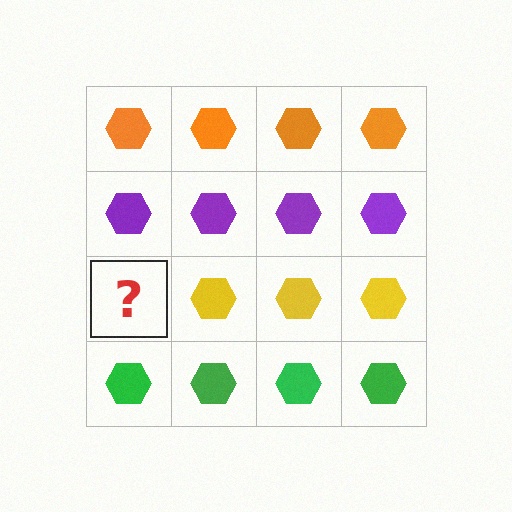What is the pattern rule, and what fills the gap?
The rule is that each row has a consistent color. The gap should be filled with a yellow hexagon.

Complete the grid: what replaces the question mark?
The question mark should be replaced with a yellow hexagon.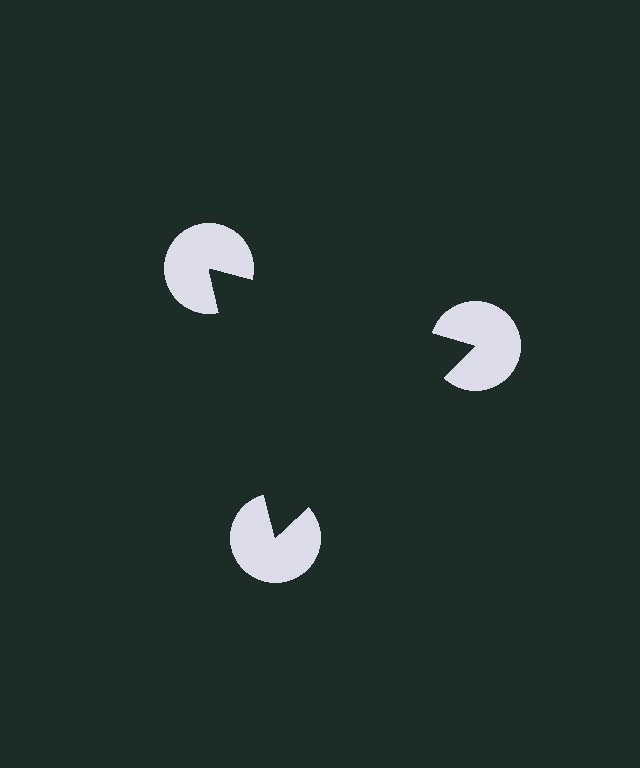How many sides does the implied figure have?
3 sides.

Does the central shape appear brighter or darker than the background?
It typically appears slightly darker than the background, even though no actual brightness change is drawn.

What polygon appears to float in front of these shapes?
An illusory triangle — its edges are inferred from the aligned wedge cuts in the pac-man discs, not physically drawn.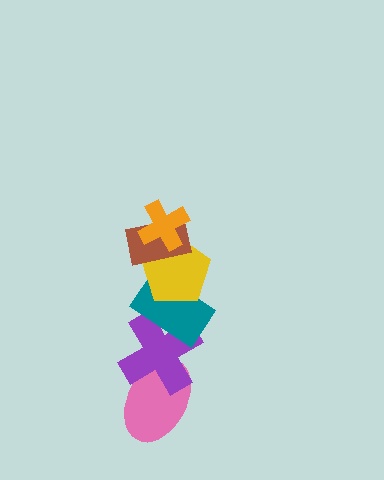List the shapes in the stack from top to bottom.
From top to bottom: the orange cross, the brown rectangle, the yellow pentagon, the teal rectangle, the purple cross, the pink ellipse.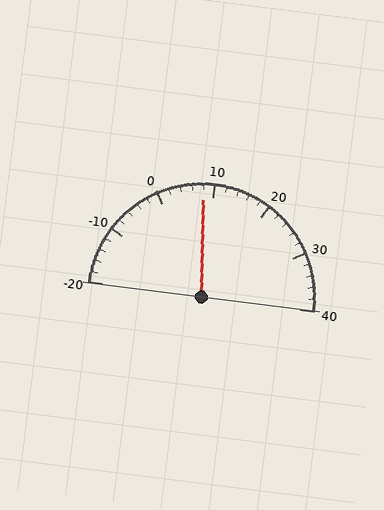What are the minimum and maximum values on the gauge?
The gauge ranges from -20 to 40.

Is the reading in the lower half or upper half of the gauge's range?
The reading is in the lower half of the range (-20 to 40).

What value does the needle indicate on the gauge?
The needle indicates approximately 8.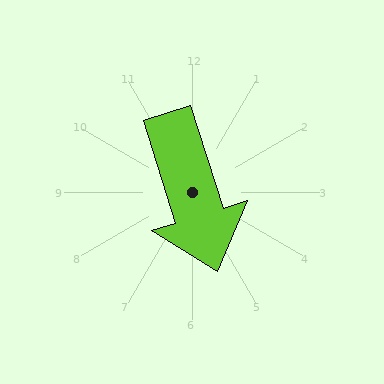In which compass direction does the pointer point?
South.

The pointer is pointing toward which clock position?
Roughly 5 o'clock.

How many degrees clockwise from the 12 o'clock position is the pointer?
Approximately 162 degrees.